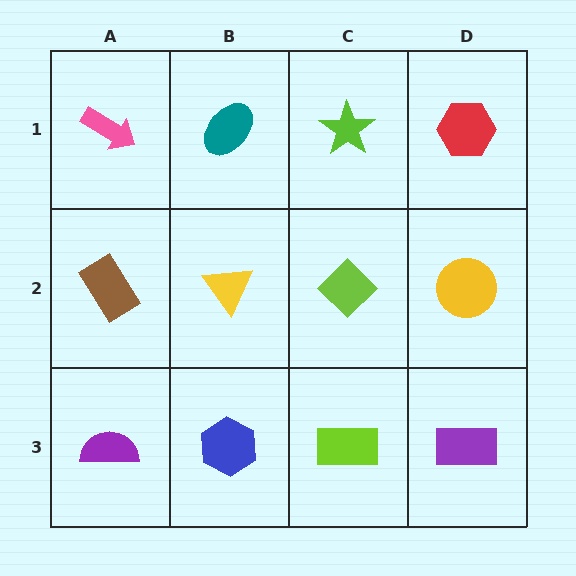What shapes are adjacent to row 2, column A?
A pink arrow (row 1, column A), a purple semicircle (row 3, column A), a yellow triangle (row 2, column B).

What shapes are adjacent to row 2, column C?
A lime star (row 1, column C), a lime rectangle (row 3, column C), a yellow triangle (row 2, column B), a yellow circle (row 2, column D).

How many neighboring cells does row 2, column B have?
4.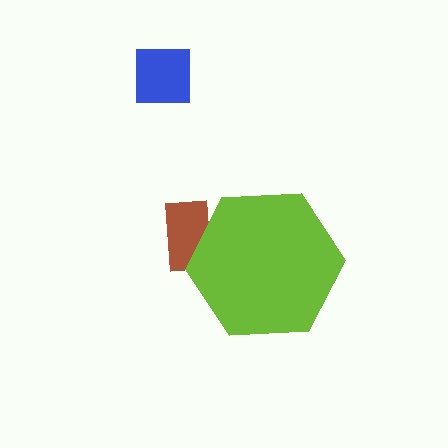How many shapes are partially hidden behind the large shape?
2 shapes are partially hidden.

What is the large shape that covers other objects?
A lime hexagon.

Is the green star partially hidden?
Yes, the green star is partially hidden behind the lime hexagon.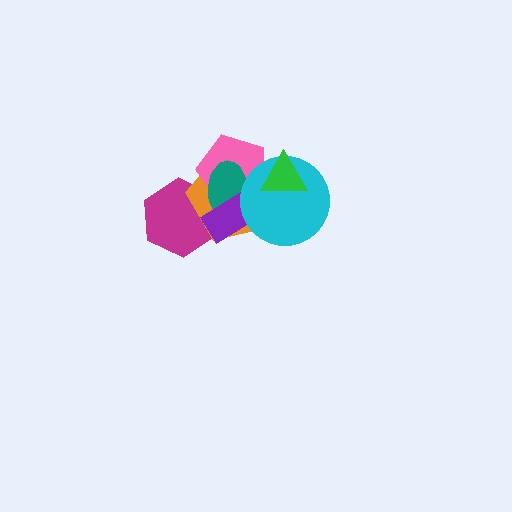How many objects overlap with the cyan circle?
5 objects overlap with the cyan circle.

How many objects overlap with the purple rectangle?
5 objects overlap with the purple rectangle.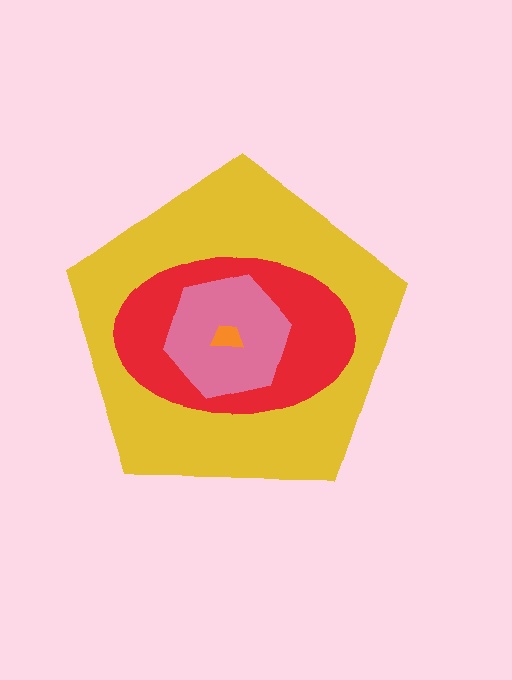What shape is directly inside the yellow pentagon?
The red ellipse.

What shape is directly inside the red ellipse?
The pink hexagon.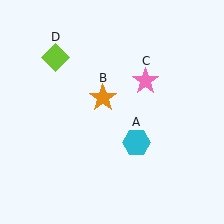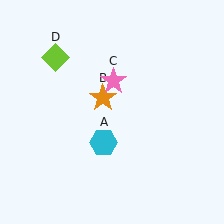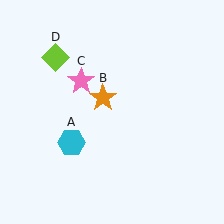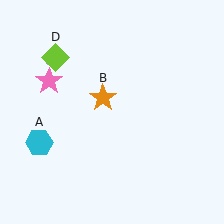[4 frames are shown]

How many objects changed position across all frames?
2 objects changed position: cyan hexagon (object A), pink star (object C).